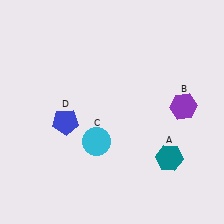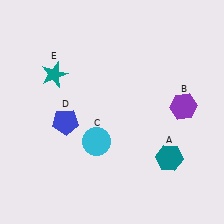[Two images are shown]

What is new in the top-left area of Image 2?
A teal star (E) was added in the top-left area of Image 2.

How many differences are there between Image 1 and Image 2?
There is 1 difference between the two images.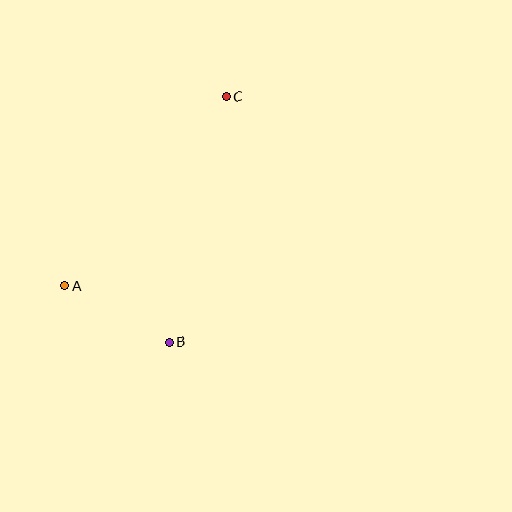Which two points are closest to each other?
Points A and B are closest to each other.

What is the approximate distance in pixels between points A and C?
The distance between A and C is approximately 249 pixels.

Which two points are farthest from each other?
Points B and C are farthest from each other.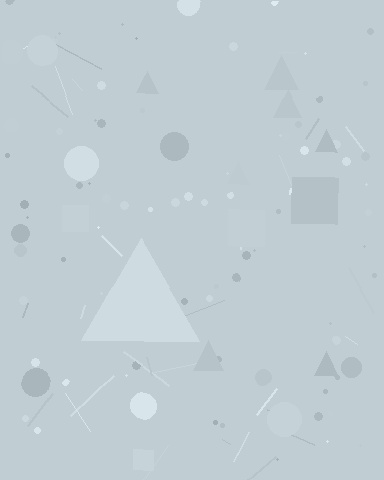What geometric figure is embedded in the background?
A triangle is embedded in the background.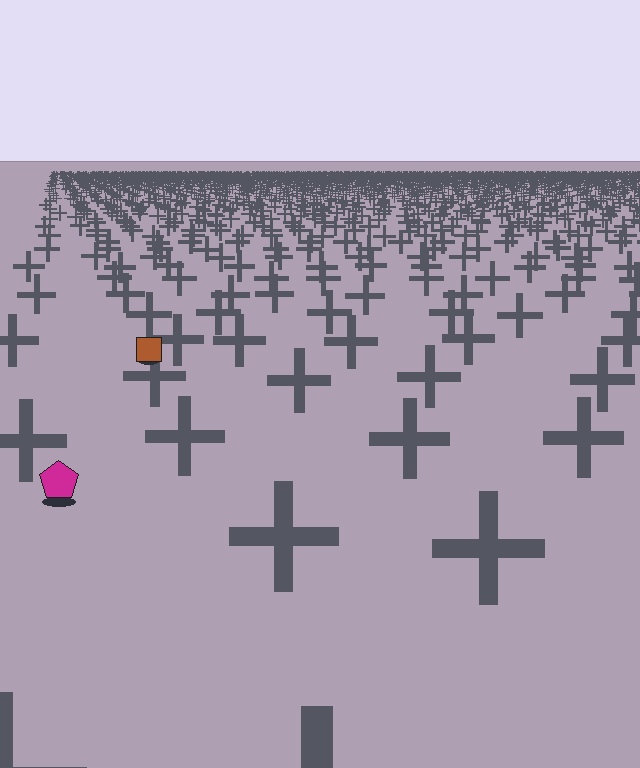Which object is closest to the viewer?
The magenta pentagon is closest. The texture marks near it are larger and more spread out.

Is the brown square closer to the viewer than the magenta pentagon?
No. The magenta pentagon is closer — you can tell from the texture gradient: the ground texture is coarser near it.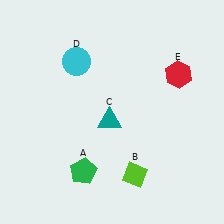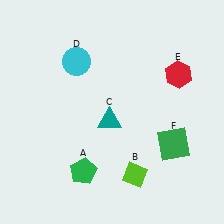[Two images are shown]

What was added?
A green square (F) was added in Image 2.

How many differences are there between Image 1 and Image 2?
There is 1 difference between the two images.